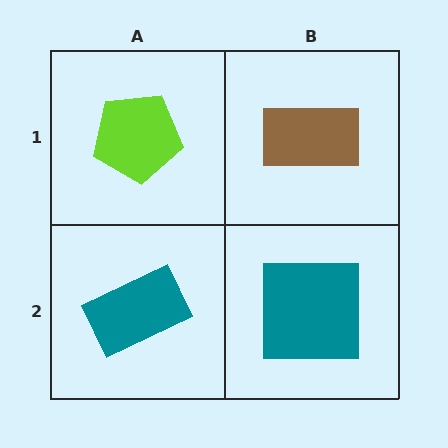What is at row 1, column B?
A brown rectangle.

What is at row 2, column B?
A teal square.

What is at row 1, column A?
A lime pentagon.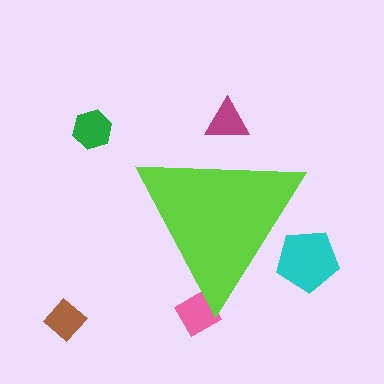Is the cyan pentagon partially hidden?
Yes, the cyan pentagon is partially hidden behind the lime triangle.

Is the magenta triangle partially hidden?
Yes, the magenta triangle is partially hidden behind the lime triangle.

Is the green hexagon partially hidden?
No, the green hexagon is fully visible.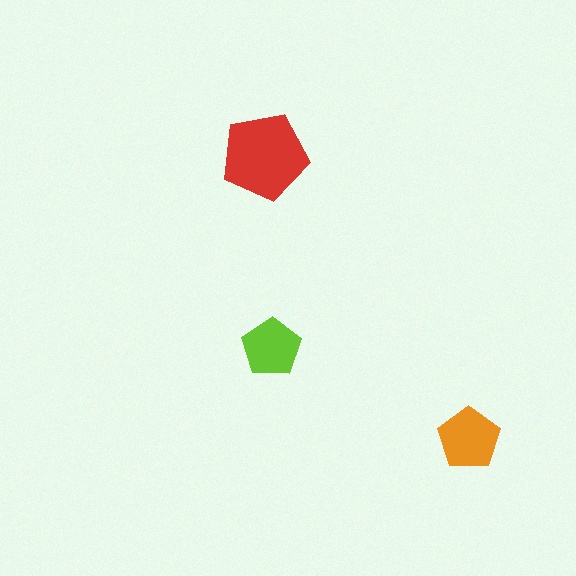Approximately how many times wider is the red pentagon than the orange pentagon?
About 1.5 times wider.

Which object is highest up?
The red pentagon is topmost.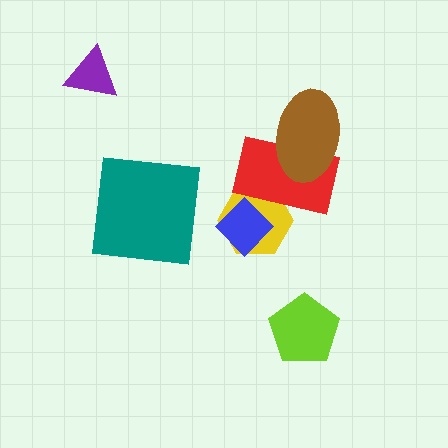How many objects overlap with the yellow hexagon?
2 objects overlap with the yellow hexagon.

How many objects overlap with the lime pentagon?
0 objects overlap with the lime pentagon.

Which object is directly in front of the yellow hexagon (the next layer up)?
The red rectangle is directly in front of the yellow hexagon.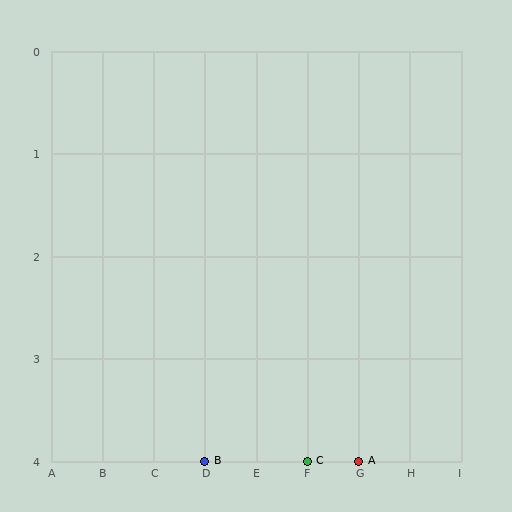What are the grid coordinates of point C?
Point C is at grid coordinates (F, 4).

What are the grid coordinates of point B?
Point B is at grid coordinates (D, 4).